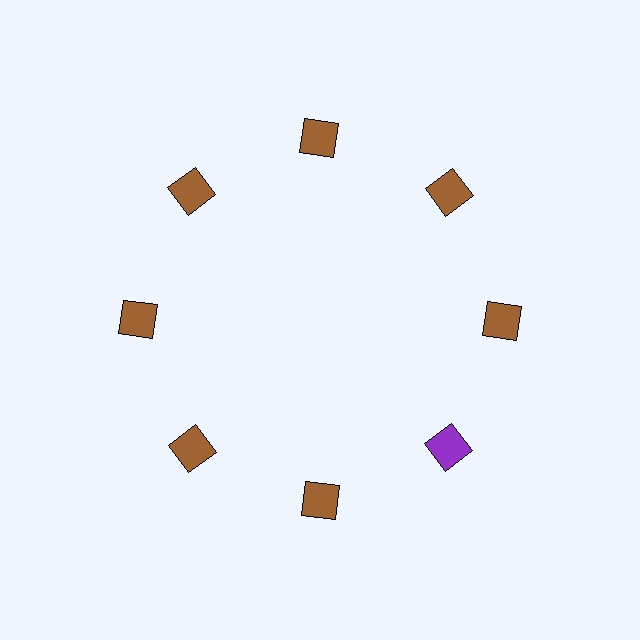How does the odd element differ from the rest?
It has a different color: purple instead of brown.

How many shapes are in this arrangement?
There are 8 shapes arranged in a ring pattern.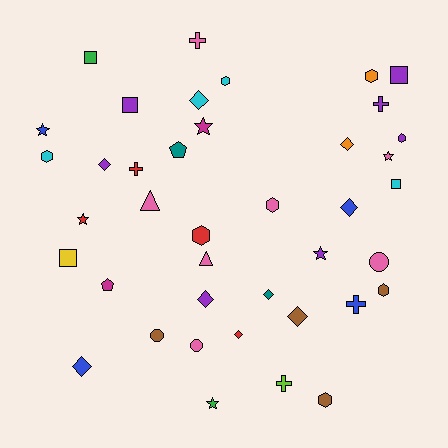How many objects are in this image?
There are 40 objects.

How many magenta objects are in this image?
There are 2 magenta objects.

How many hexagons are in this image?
There are 8 hexagons.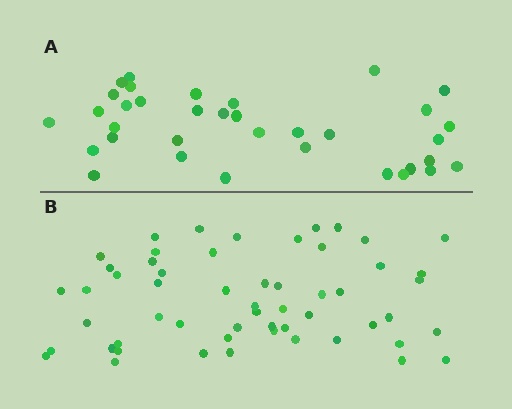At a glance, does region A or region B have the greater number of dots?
Region B (the bottom region) has more dots.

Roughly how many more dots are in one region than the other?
Region B has approximately 20 more dots than region A.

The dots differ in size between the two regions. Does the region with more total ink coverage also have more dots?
No. Region A has more total ink coverage because its dots are larger, but region B actually contains more individual dots. Total area can be misleading — the number of items is what matters here.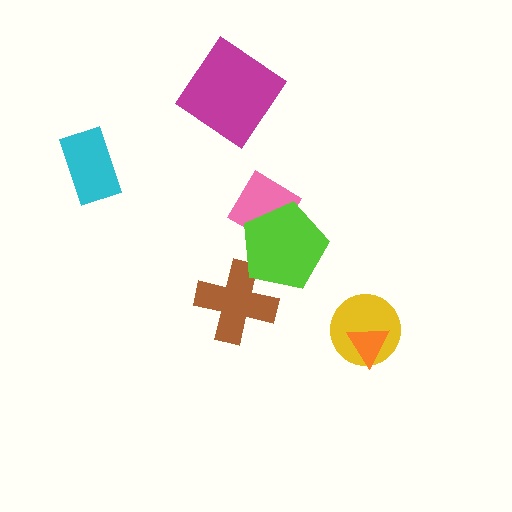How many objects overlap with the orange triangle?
1 object overlaps with the orange triangle.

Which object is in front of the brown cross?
The lime pentagon is in front of the brown cross.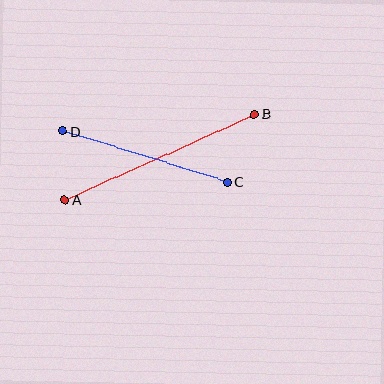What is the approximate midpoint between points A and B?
The midpoint is at approximately (159, 157) pixels.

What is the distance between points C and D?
The distance is approximately 172 pixels.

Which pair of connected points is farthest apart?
Points A and B are farthest apart.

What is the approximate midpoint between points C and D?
The midpoint is at approximately (145, 157) pixels.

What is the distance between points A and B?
The distance is approximately 208 pixels.